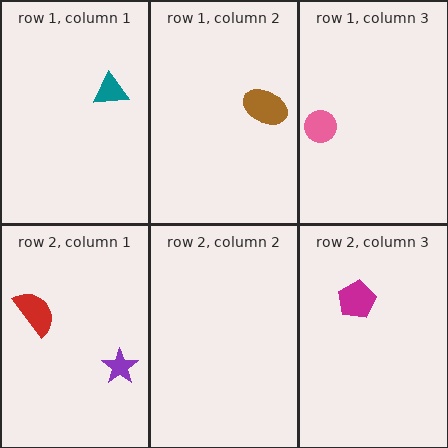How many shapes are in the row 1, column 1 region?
1.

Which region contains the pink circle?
The row 1, column 3 region.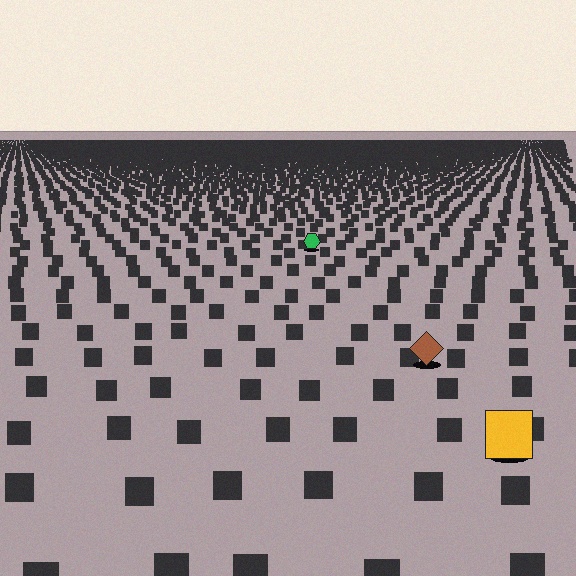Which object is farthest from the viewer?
The green hexagon is farthest from the viewer. It appears smaller and the ground texture around it is denser.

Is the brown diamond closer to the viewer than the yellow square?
No. The yellow square is closer — you can tell from the texture gradient: the ground texture is coarser near it.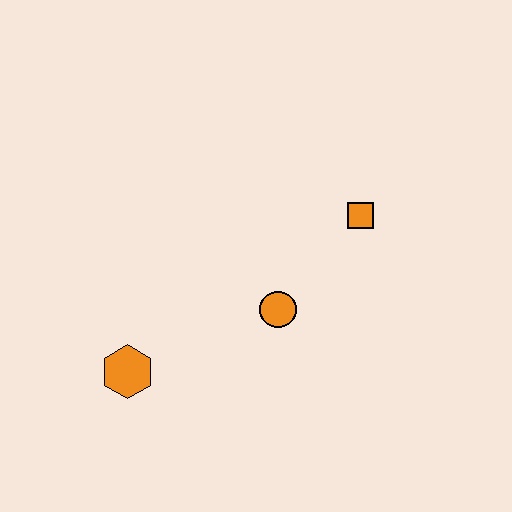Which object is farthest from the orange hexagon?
The orange square is farthest from the orange hexagon.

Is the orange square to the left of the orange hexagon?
No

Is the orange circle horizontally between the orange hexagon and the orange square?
Yes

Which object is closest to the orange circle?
The orange square is closest to the orange circle.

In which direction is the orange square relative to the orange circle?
The orange square is above the orange circle.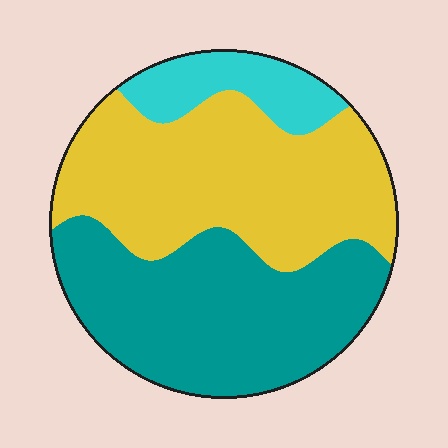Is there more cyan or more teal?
Teal.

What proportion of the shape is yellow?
Yellow covers 46% of the shape.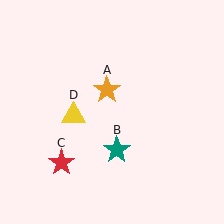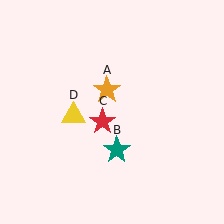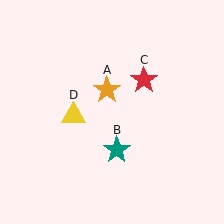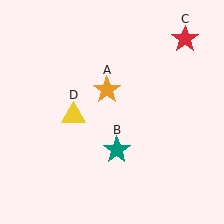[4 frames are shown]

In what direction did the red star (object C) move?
The red star (object C) moved up and to the right.